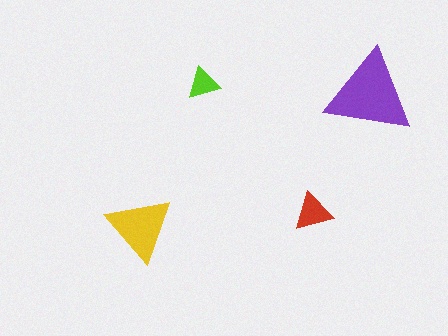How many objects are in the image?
There are 4 objects in the image.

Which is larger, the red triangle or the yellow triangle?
The yellow one.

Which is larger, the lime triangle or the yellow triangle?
The yellow one.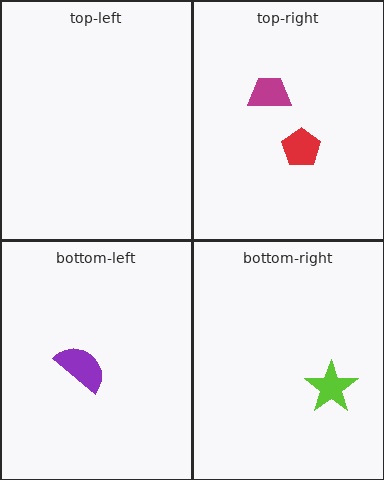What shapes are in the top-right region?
The red pentagon, the magenta trapezoid.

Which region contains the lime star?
The bottom-right region.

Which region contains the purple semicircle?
The bottom-left region.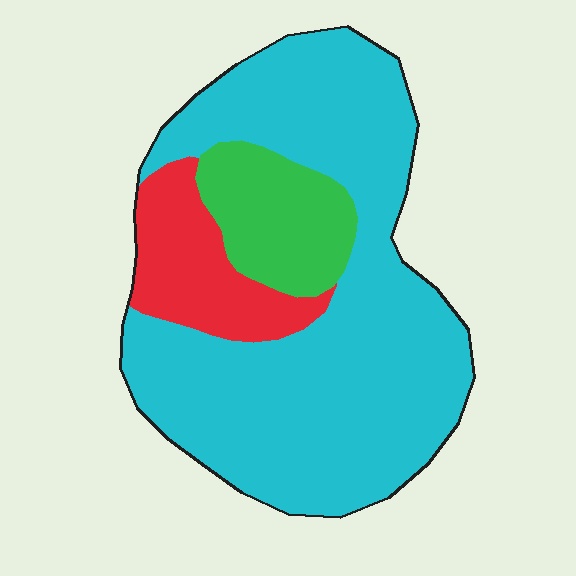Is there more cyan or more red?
Cyan.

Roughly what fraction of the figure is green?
Green takes up about one eighth (1/8) of the figure.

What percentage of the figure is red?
Red takes up less than a sixth of the figure.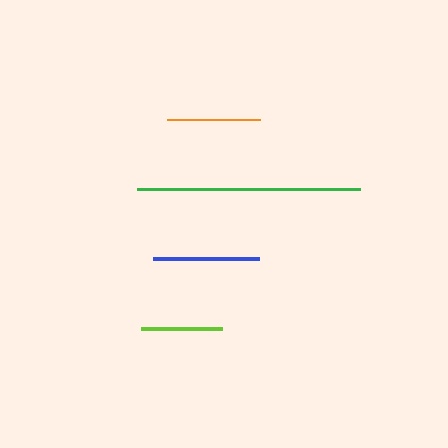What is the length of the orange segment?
The orange segment is approximately 93 pixels long.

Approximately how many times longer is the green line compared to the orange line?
The green line is approximately 2.4 times the length of the orange line.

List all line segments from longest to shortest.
From longest to shortest: green, blue, orange, lime.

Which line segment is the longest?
The green line is the longest at approximately 223 pixels.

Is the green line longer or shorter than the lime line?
The green line is longer than the lime line.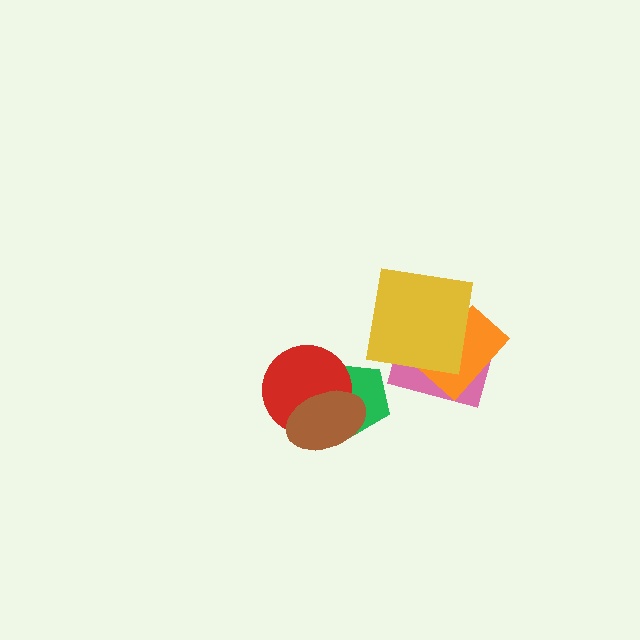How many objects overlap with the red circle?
2 objects overlap with the red circle.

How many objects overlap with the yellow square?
2 objects overlap with the yellow square.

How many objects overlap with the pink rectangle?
2 objects overlap with the pink rectangle.